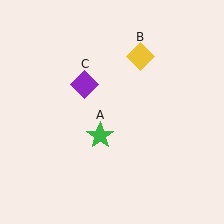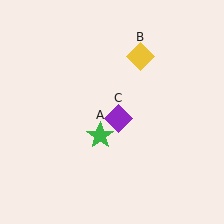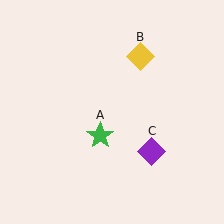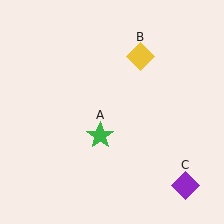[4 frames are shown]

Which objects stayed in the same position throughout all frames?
Green star (object A) and yellow diamond (object B) remained stationary.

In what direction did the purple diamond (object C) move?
The purple diamond (object C) moved down and to the right.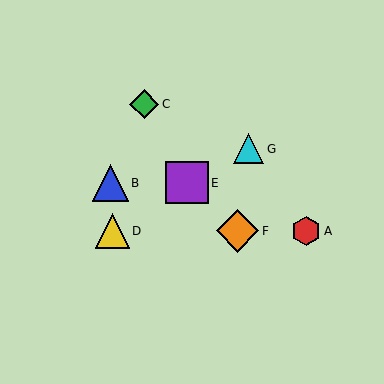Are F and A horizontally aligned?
Yes, both are at y≈231.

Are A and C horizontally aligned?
No, A is at y≈231 and C is at y≈104.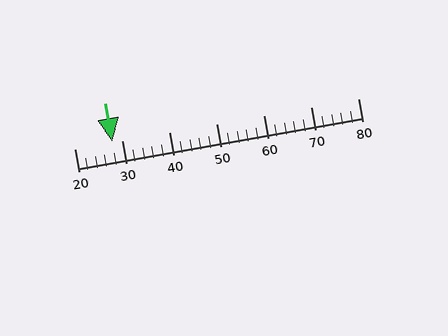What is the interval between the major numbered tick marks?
The major tick marks are spaced 10 units apart.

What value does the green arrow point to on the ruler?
The green arrow points to approximately 28.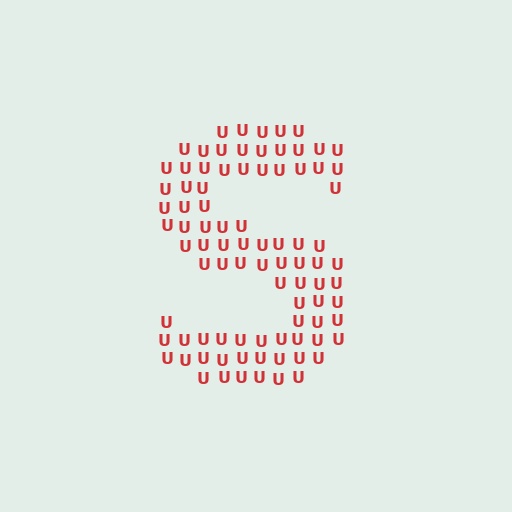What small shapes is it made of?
It is made of small letter U's.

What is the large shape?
The large shape is the letter S.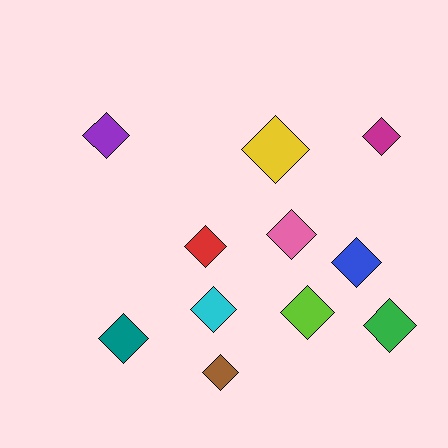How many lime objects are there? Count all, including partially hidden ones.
There is 1 lime object.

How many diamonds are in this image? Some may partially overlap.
There are 11 diamonds.